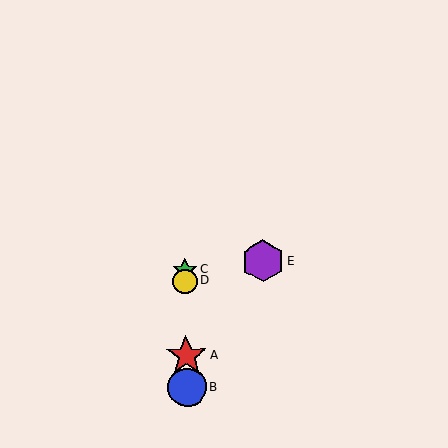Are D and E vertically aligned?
No, D is at x≈185 and E is at x≈263.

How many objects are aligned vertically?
4 objects (A, B, C, D) are aligned vertically.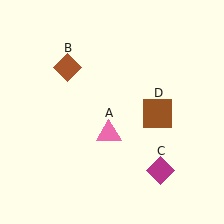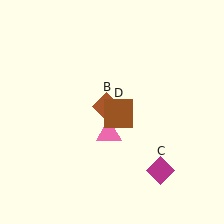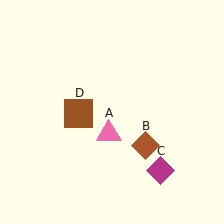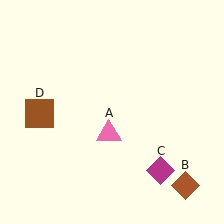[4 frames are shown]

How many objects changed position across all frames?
2 objects changed position: brown diamond (object B), brown square (object D).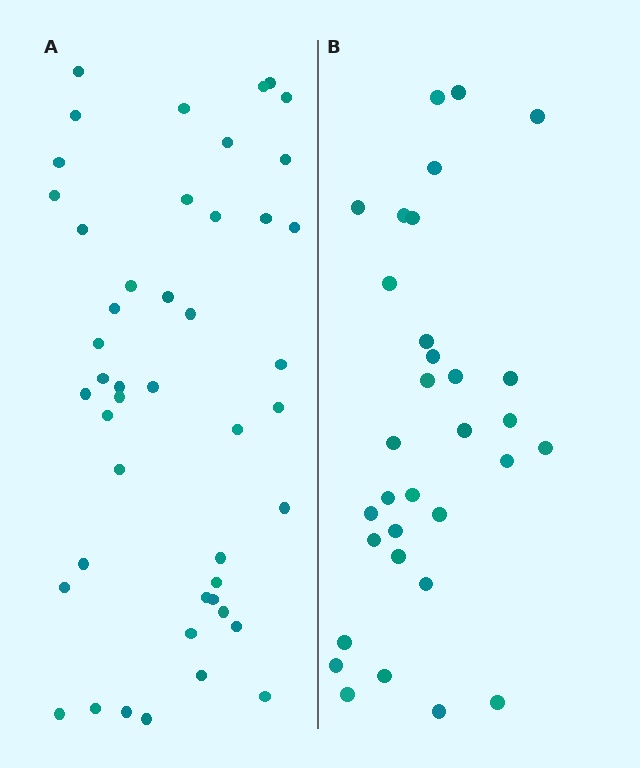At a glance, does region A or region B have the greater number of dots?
Region A (the left region) has more dots.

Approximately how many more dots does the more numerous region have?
Region A has approximately 15 more dots than region B.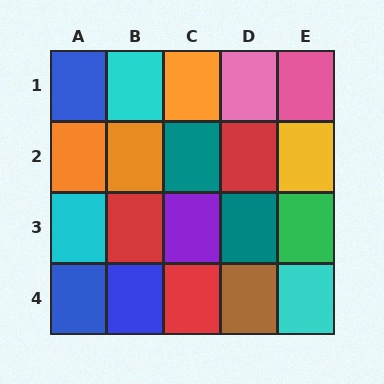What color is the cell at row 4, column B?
Blue.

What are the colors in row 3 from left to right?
Cyan, red, purple, teal, green.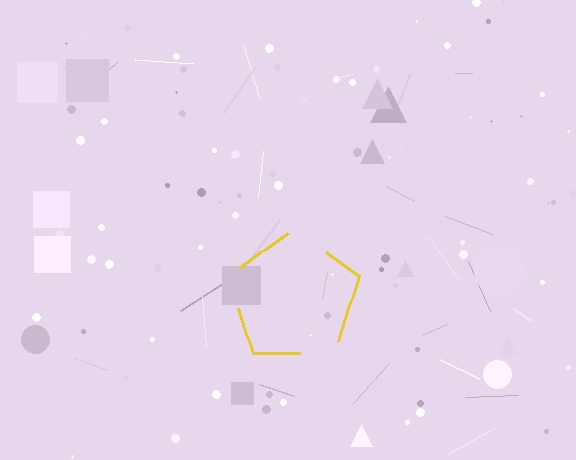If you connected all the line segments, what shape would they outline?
They would outline a pentagon.